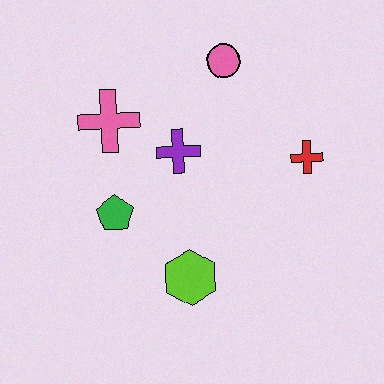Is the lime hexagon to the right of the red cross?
No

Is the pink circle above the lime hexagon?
Yes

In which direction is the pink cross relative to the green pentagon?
The pink cross is above the green pentagon.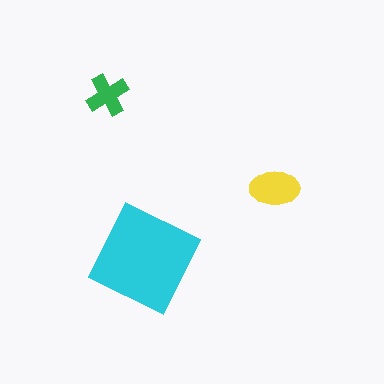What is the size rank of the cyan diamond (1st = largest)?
1st.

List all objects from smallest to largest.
The green cross, the yellow ellipse, the cyan diamond.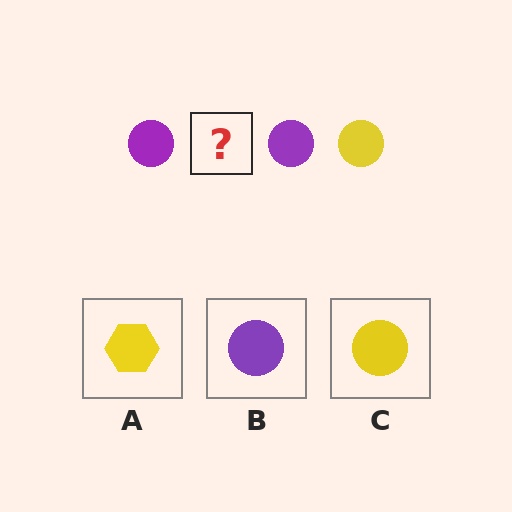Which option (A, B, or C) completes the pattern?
C.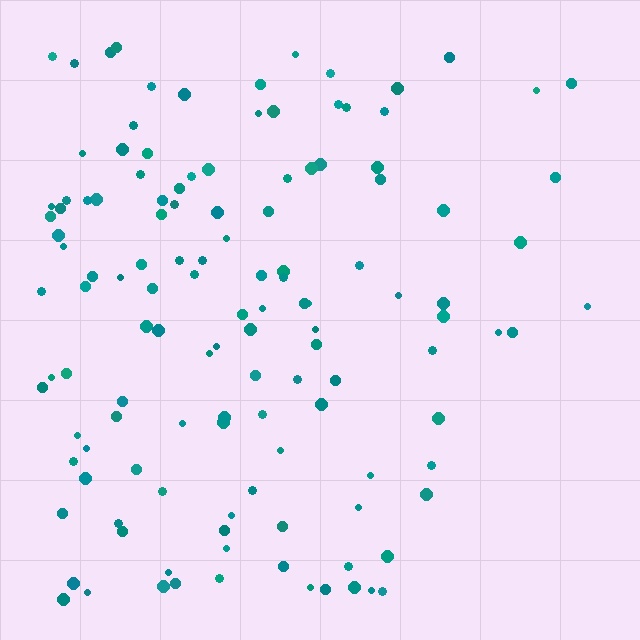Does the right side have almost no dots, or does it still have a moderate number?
Still a moderate number, just noticeably fewer than the left.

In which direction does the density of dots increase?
From right to left, with the left side densest.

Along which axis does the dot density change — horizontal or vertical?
Horizontal.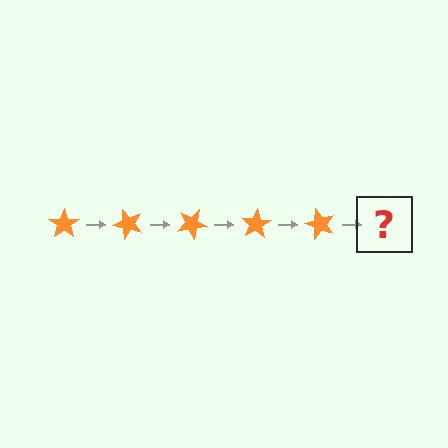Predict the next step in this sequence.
The next step is an orange star rotated 250 degrees.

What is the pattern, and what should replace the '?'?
The pattern is that the star rotates 50 degrees each step. The '?' should be an orange star rotated 250 degrees.